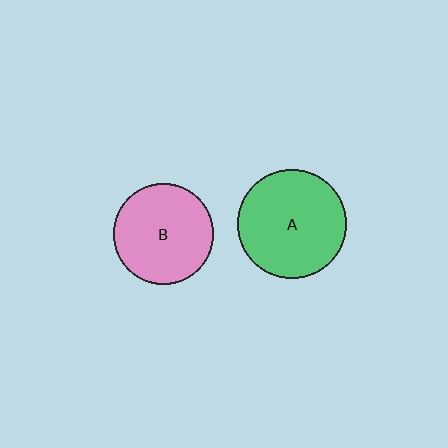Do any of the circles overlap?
No, none of the circles overlap.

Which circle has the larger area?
Circle A (green).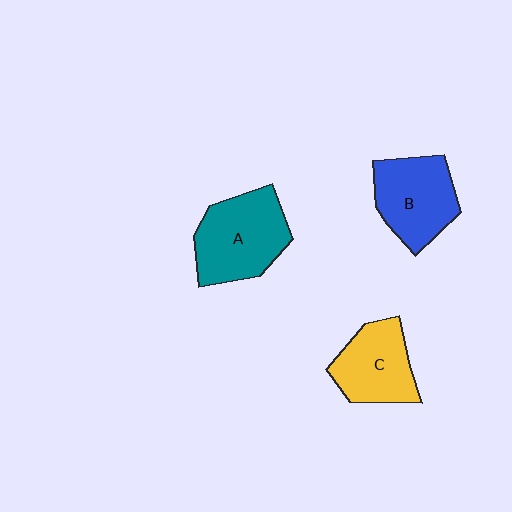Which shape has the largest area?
Shape A (teal).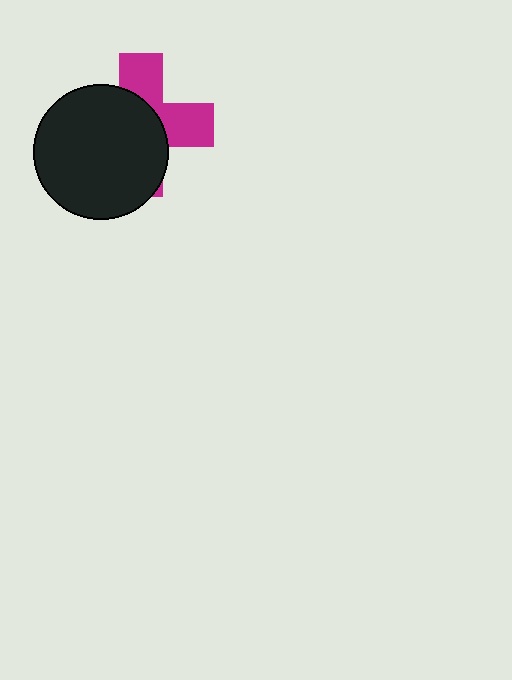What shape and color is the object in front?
The object in front is a black circle.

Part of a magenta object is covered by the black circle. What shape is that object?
It is a cross.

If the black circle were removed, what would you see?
You would see the complete magenta cross.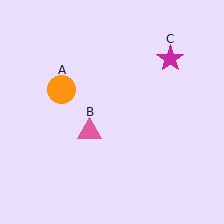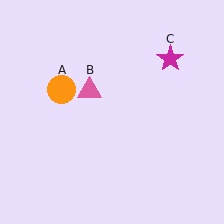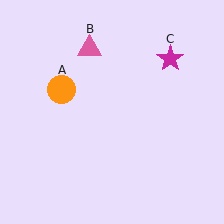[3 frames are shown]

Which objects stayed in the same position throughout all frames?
Orange circle (object A) and magenta star (object C) remained stationary.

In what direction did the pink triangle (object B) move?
The pink triangle (object B) moved up.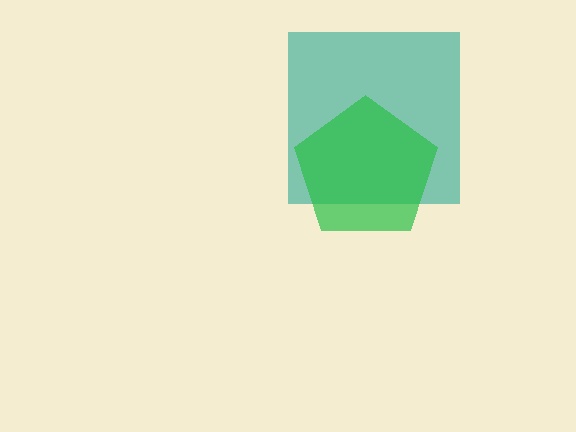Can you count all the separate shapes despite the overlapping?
Yes, there are 2 separate shapes.